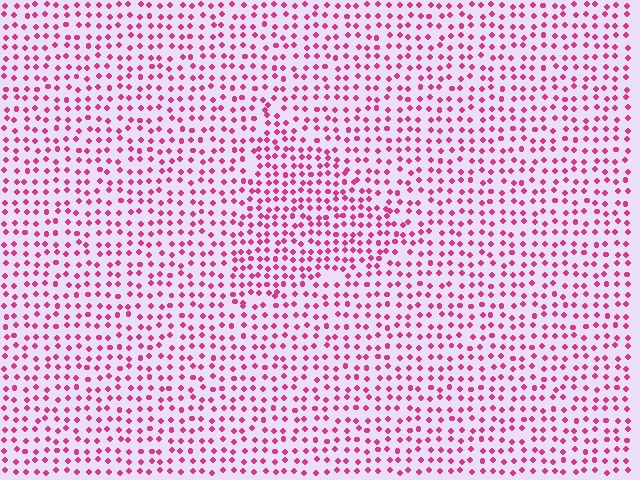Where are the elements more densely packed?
The elements are more densely packed inside the triangle boundary.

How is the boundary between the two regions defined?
The boundary is defined by a change in element density (approximately 1.5x ratio). All elements are the same color, size, and shape.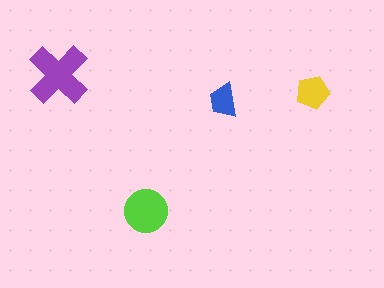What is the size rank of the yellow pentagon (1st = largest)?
3rd.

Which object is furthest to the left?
The purple cross is leftmost.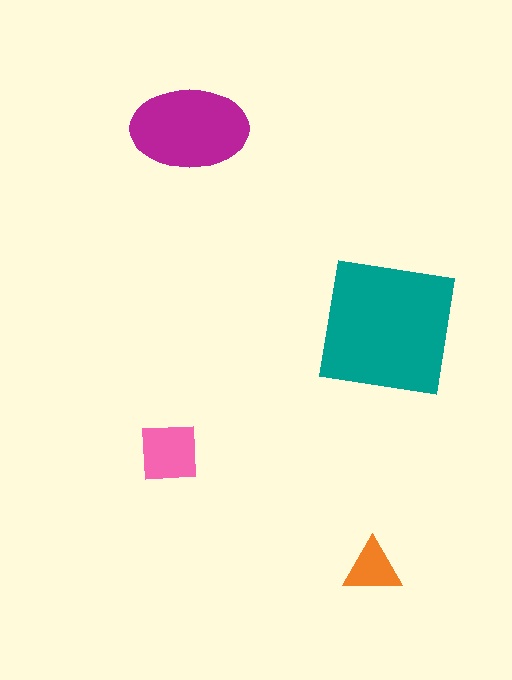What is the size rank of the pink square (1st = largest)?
3rd.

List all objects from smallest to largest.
The orange triangle, the pink square, the magenta ellipse, the teal square.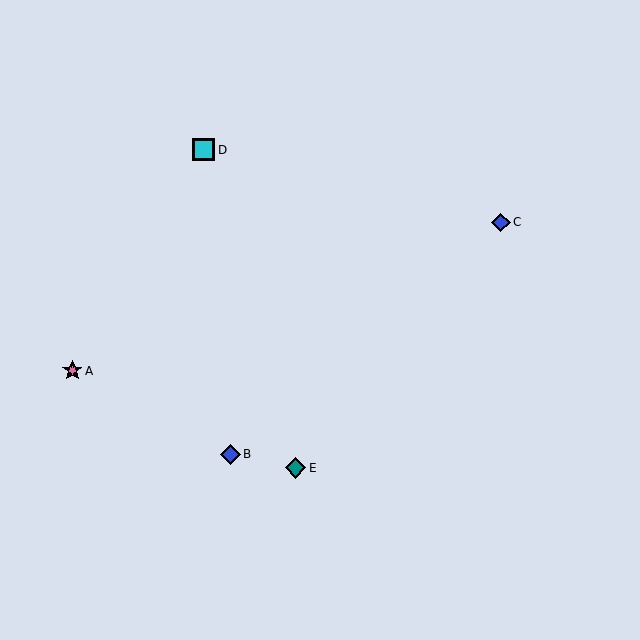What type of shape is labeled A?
Shape A is a pink star.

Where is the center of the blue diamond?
The center of the blue diamond is at (501, 222).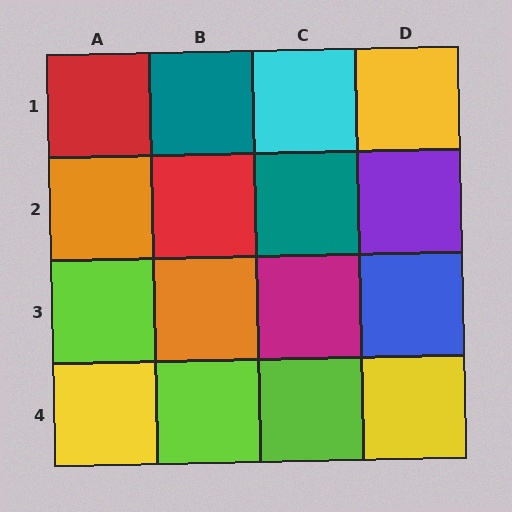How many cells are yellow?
3 cells are yellow.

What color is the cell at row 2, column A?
Orange.